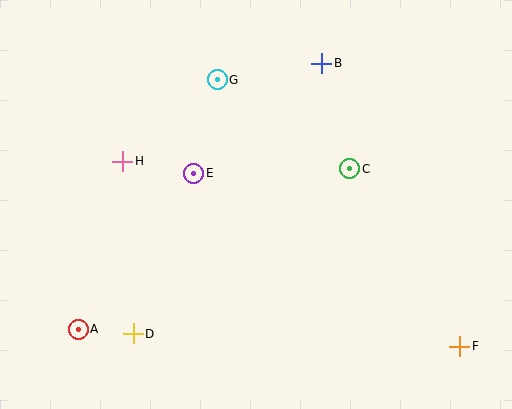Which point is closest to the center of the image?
Point E at (194, 173) is closest to the center.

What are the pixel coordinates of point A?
Point A is at (78, 329).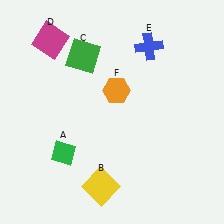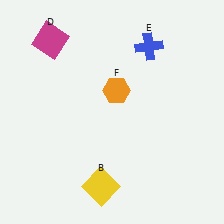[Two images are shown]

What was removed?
The green square (C), the green diamond (A) were removed in Image 2.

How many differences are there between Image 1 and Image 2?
There are 2 differences between the two images.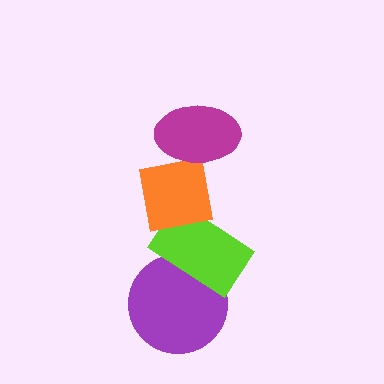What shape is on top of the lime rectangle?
The orange square is on top of the lime rectangle.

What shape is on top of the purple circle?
The lime rectangle is on top of the purple circle.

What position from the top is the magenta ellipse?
The magenta ellipse is 1st from the top.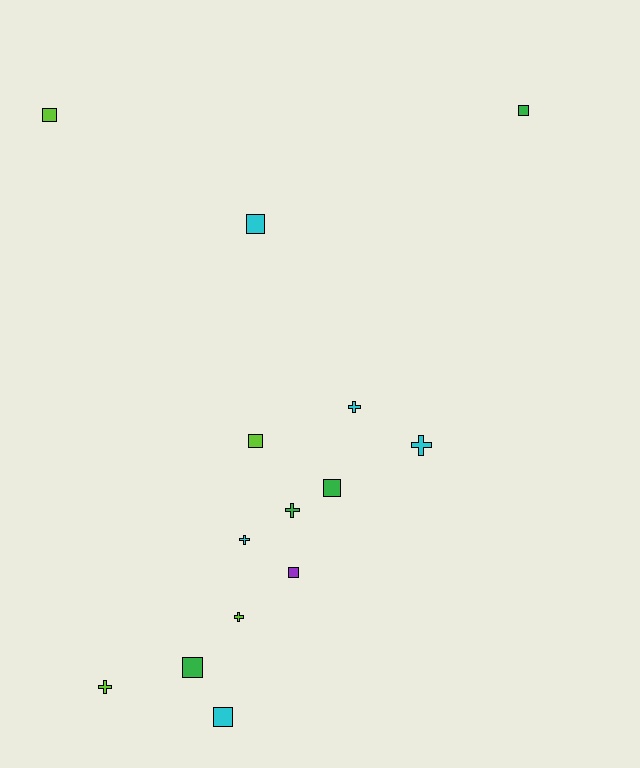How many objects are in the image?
There are 14 objects.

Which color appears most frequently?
Cyan, with 5 objects.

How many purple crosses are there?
There are no purple crosses.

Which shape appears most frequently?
Square, with 8 objects.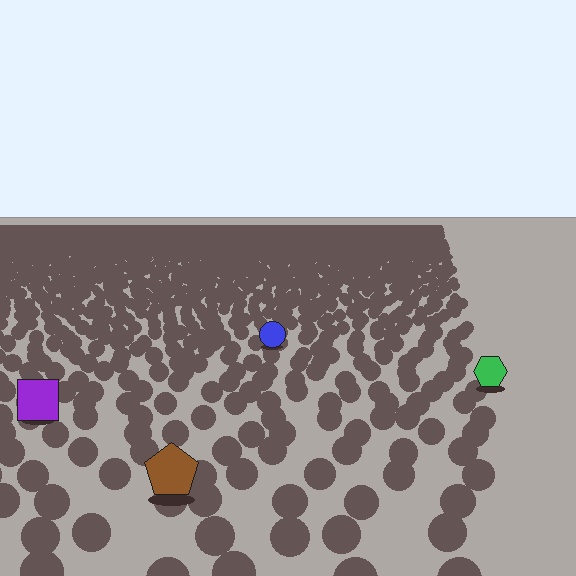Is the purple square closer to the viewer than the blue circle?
Yes. The purple square is closer — you can tell from the texture gradient: the ground texture is coarser near it.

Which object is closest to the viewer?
The brown pentagon is closest. The texture marks near it are larger and more spread out.